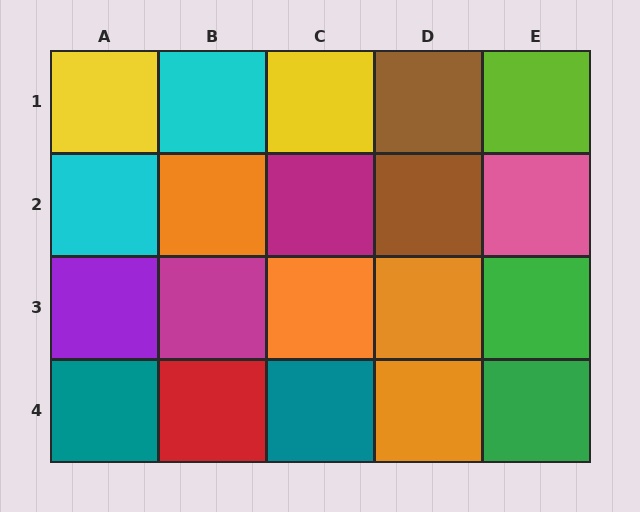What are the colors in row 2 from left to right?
Cyan, orange, magenta, brown, pink.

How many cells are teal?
2 cells are teal.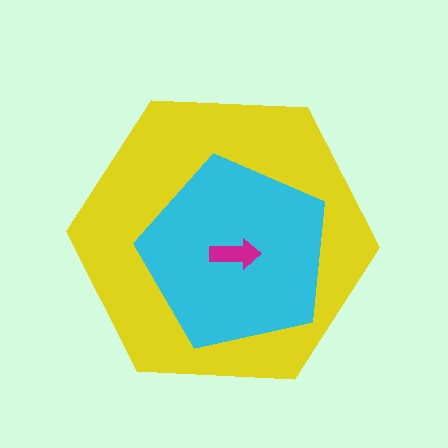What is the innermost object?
The magenta arrow.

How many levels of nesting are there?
3.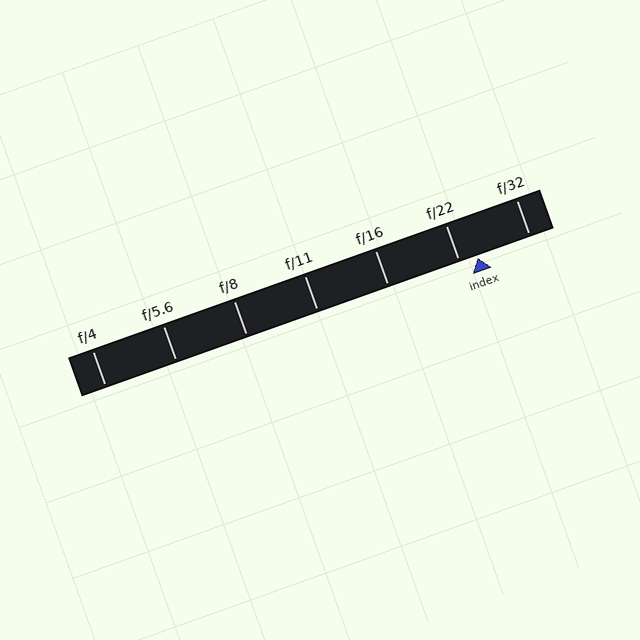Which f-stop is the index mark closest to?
The index mark is closest to f/22.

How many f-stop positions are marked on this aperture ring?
There are 7 f-stop positions marked.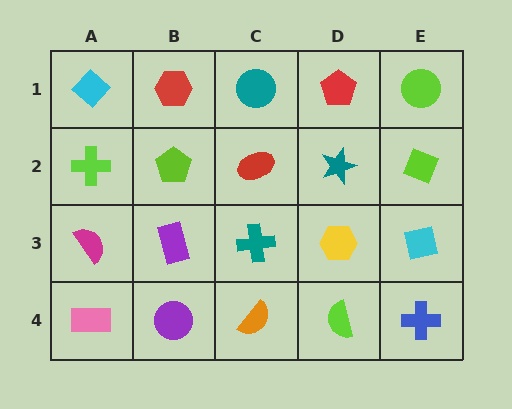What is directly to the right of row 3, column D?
A cyan square.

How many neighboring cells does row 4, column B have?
3.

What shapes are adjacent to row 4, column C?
A teal cross (row 3, column C), a purple circle (row 4, column B), a lime semicircle (row 4, column D).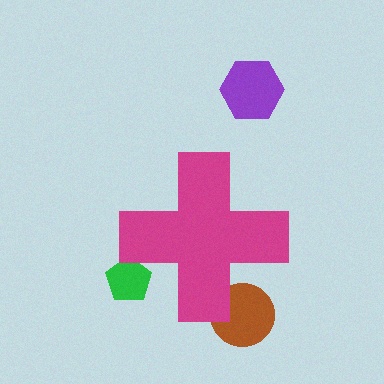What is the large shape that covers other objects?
A magenta cross.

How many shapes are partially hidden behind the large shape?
2 shapes are partially hidden.